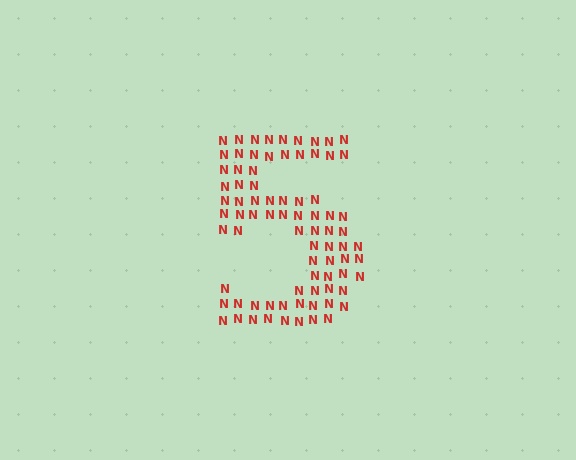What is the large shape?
The large shape is the digit 5.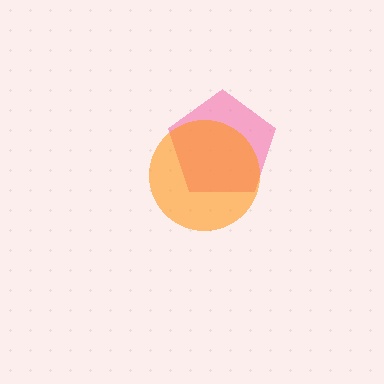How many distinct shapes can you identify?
There are 2 distinct shapes: a pink pentagon, an orange circle.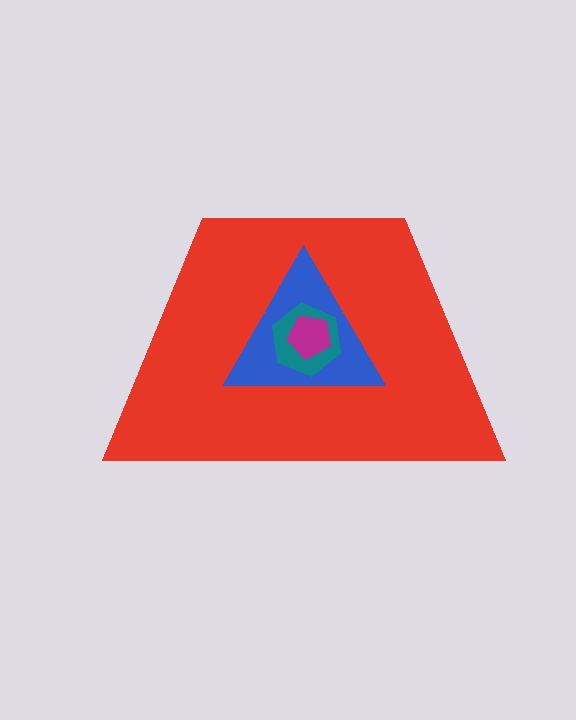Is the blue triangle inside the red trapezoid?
Yes.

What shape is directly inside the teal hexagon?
The magenta pentagon.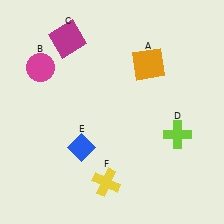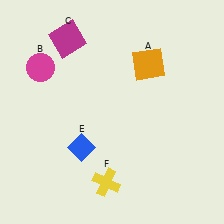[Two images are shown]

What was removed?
The lime cross (D) was removed in Image 2.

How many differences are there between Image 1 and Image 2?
There is 1 difference between the two images.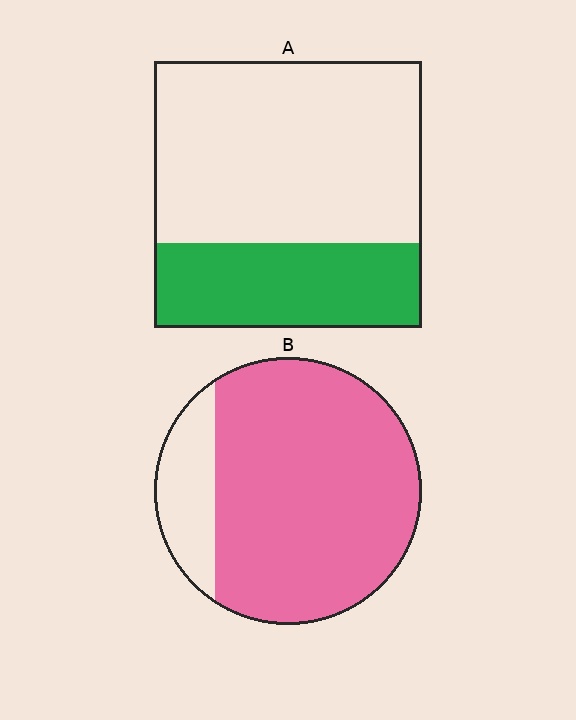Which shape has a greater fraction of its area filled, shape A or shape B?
Shape B.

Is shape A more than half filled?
No.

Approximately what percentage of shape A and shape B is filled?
A is approximately 30% and B is approximately 85%.